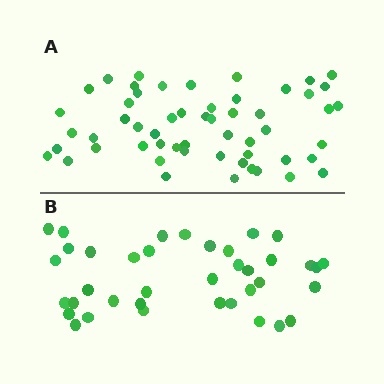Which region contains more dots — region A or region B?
Region A (the top region) has more dots.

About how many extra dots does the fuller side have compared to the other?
Region A has approximately 15 more dots than region B.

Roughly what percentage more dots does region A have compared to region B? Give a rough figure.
About 45% more.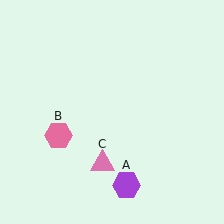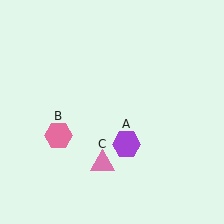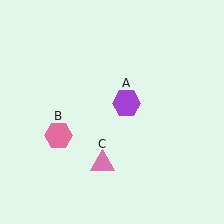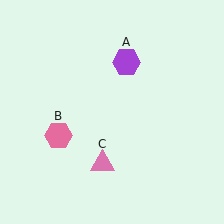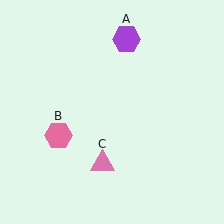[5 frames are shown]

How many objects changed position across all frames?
1 object changed position: purple hexagon (object A).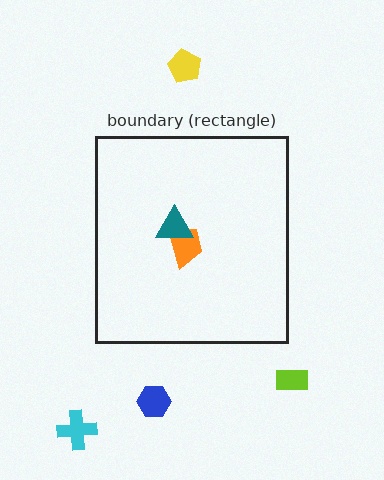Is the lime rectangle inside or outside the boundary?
Outside.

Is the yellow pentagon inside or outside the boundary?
Outside.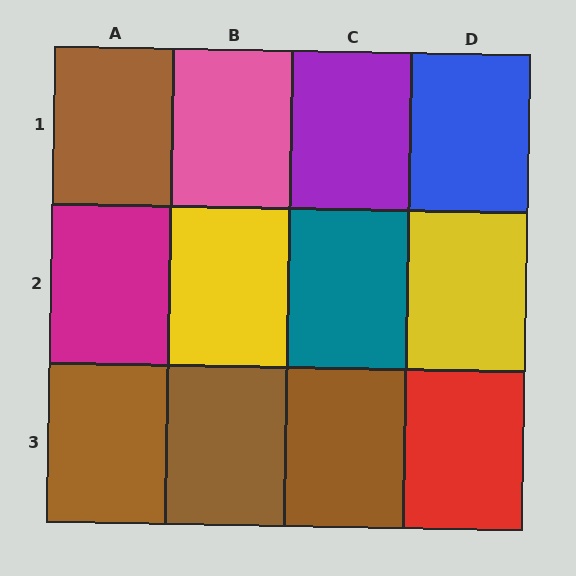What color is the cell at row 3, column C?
Brown.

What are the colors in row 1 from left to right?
Brown, pink, purple, blue.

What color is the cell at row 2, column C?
Teal.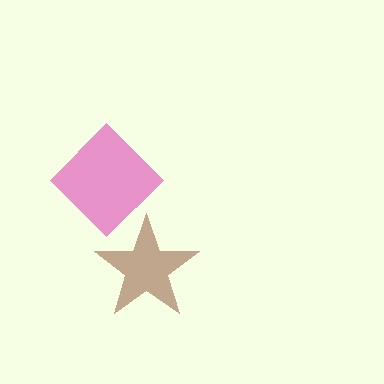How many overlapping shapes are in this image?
There are 2 overlapping shapes in the image.